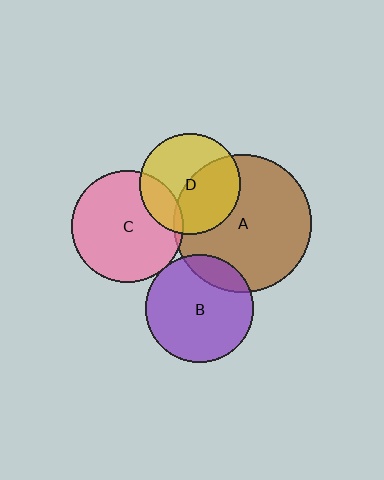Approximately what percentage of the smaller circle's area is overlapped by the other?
Approximately 5%.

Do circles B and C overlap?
Yes.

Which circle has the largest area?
Circle A (brown).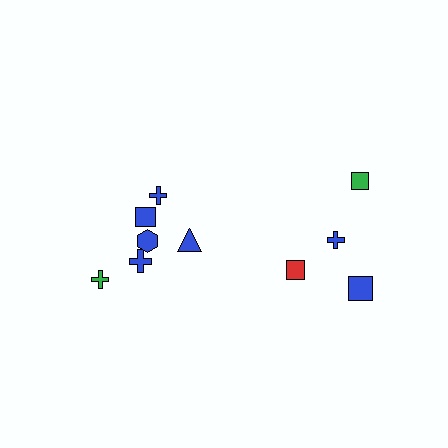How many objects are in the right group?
There are 4 objects.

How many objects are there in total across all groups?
There are 10 objects.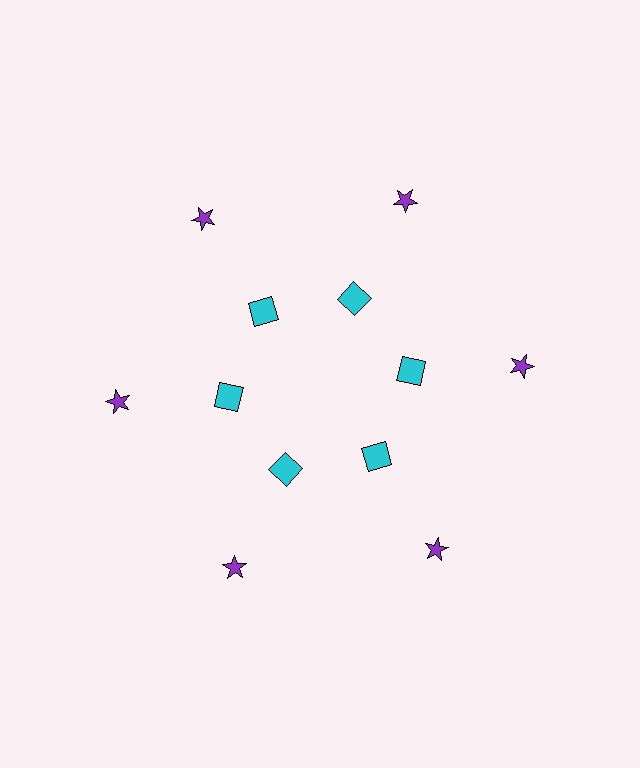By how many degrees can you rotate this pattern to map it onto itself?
The pattern maps onto itself every 60 degrees of rotation.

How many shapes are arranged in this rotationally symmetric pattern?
There are 12 shapes, arranged in 6 groups of 2.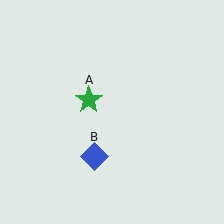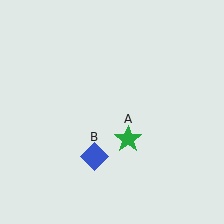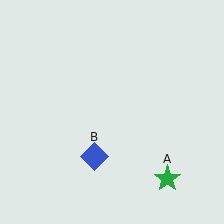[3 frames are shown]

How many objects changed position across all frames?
1 object changed position: green star (object A).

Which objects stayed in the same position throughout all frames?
Blue diamond (object B) remained stationary.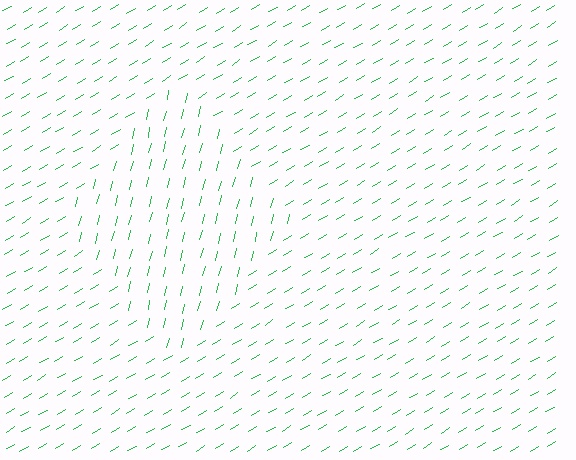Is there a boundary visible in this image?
Yes, there is a texture boundary formed by a change in line orientation.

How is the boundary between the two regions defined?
The boundary is defined purely by a change in line orientation (approximately 45 degrees difference). All lines are the same color and thickness.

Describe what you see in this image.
The image is filled with small green line segments. A diamond region in the image has lines oriented differently from the surrounding lines, creating a visible texture boundary.